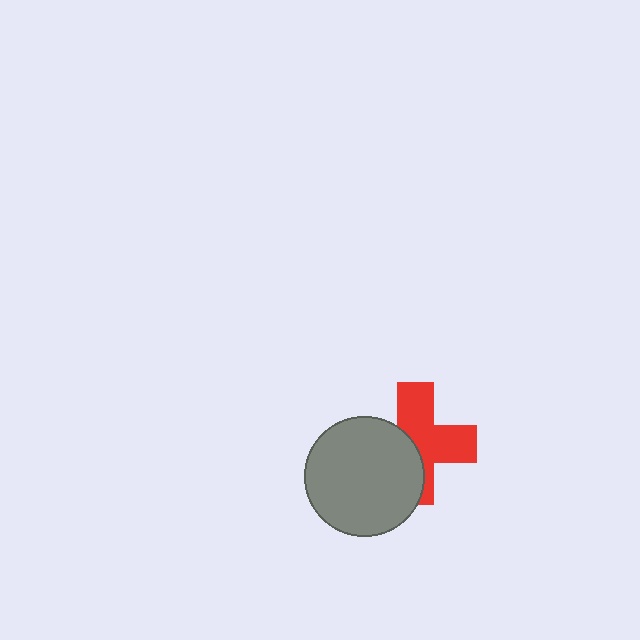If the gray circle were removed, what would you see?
You would see the complete red cross.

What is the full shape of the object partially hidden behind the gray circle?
The partially hidden object is a red cross.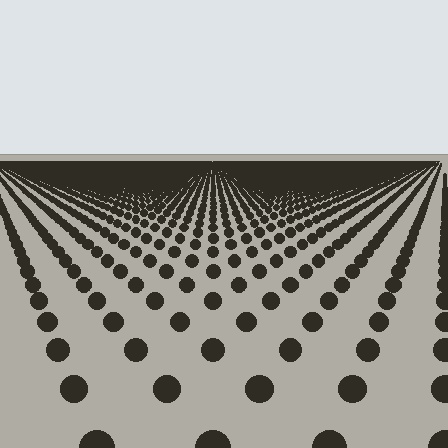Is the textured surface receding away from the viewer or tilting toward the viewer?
The surface is receding away from the viewer. Texture elements get smaller and denser toward the top.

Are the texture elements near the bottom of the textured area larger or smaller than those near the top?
Larger. Near the bottom, elements are closer to the viewer and appear at a bigger on-screen size.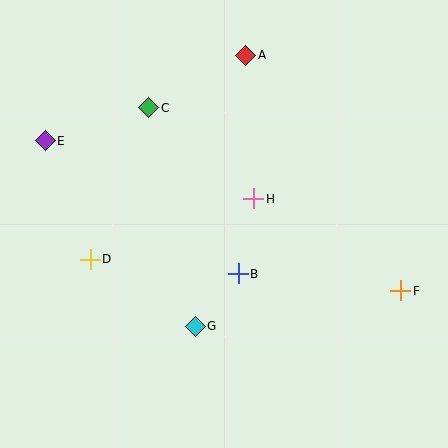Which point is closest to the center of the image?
Point H at (254, 199) is closest to the center.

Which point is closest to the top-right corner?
Point A is closest to the top-right corner.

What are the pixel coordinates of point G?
Point G is at (195, 326).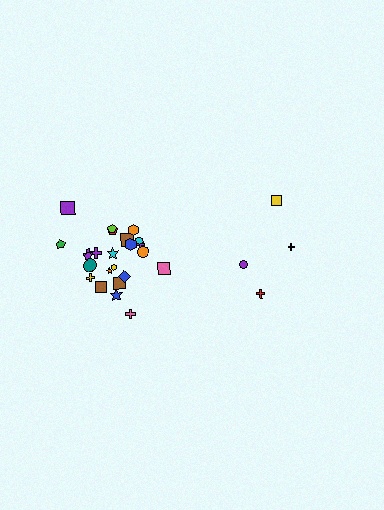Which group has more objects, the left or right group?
The left group.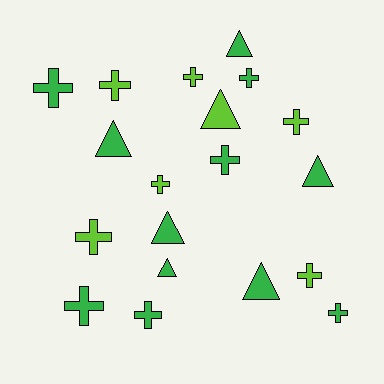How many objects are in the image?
There are 19 objects.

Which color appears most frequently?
Green, with 12 objects.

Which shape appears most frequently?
Cross, with 12 objects.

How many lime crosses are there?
There are 6 lime crosses.